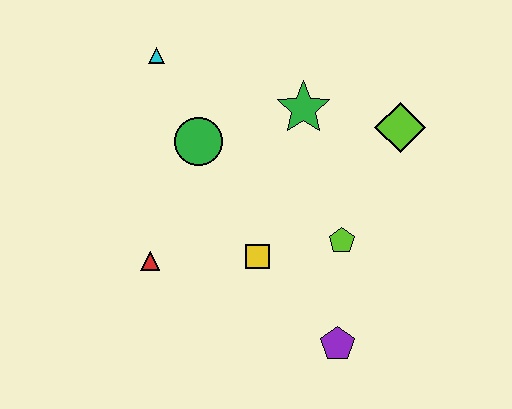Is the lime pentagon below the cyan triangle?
Yes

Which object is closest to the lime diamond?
The green star is closest to the lime diamond.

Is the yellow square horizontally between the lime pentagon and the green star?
No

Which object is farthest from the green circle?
The purple pentagon is farthest from the green circle.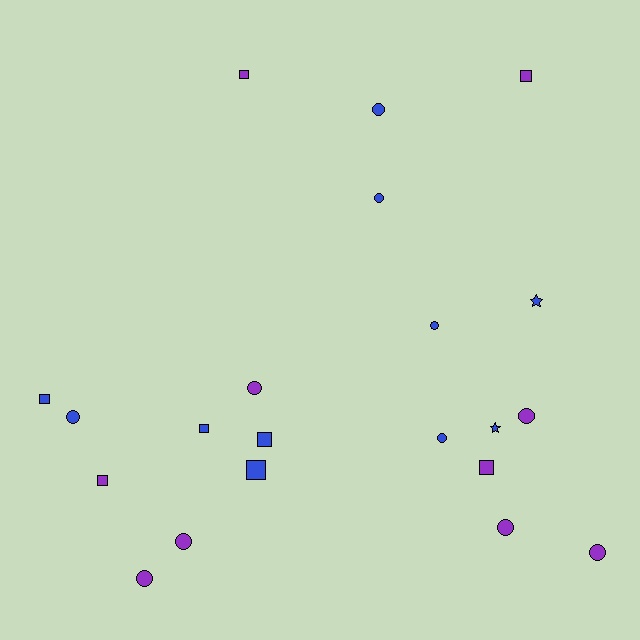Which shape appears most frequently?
Circle, with 11 objects.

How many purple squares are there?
There are 4 purple squares.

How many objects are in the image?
There are 21 objects.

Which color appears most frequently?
Blue, with 11 objects.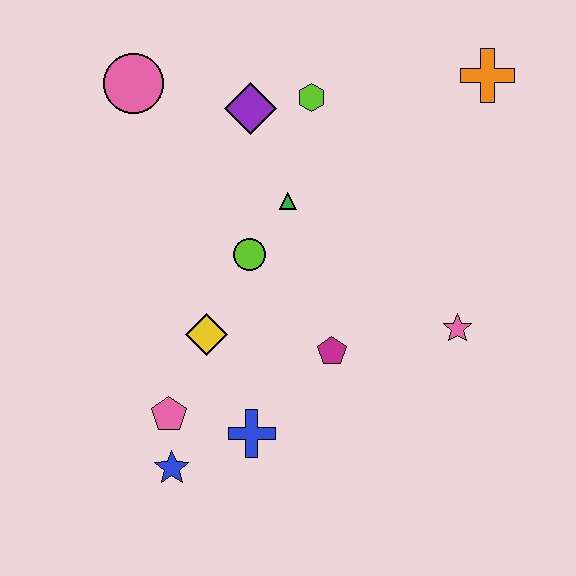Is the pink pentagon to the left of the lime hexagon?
Yes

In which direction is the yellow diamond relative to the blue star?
The yellow diamond is above the blue star.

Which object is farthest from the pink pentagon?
The orange cross is farthest from the pink pentagon.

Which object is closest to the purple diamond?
The lime hexagon is closest to the purple diamond.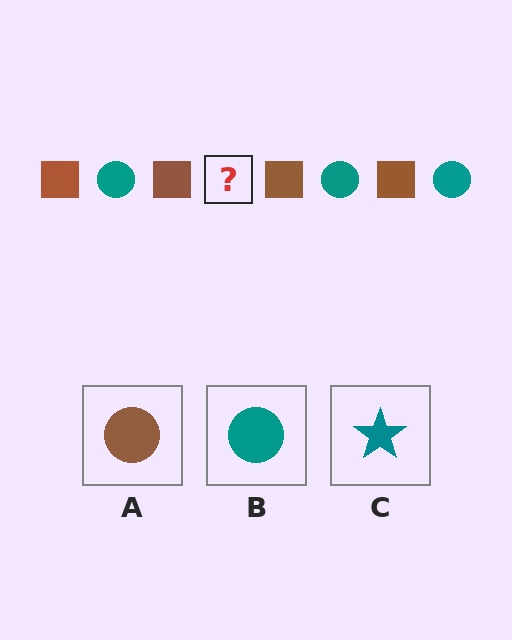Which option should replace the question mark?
Option B.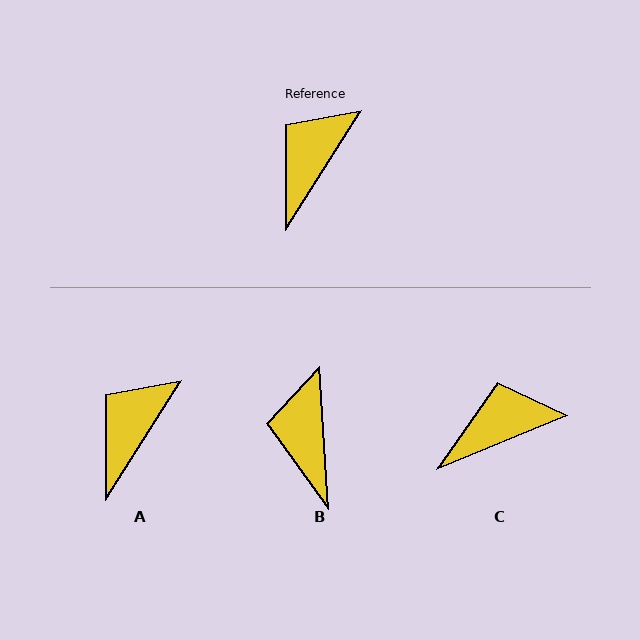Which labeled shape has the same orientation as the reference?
A.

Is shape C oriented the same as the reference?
No, it is off by about 36 degrees.